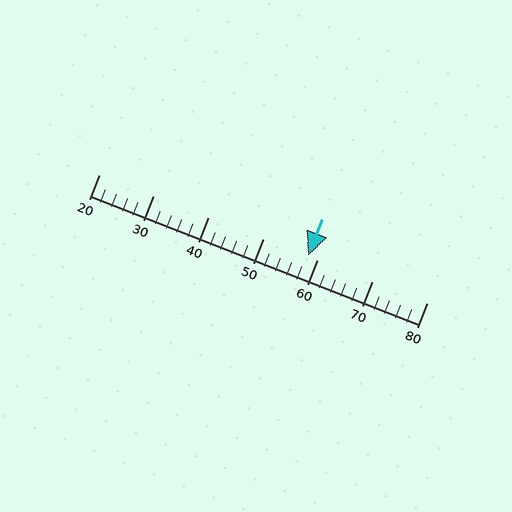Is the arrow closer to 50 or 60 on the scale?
The arrow is closer to 60.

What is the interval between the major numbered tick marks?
The major tick marks are spaced 10 units apart.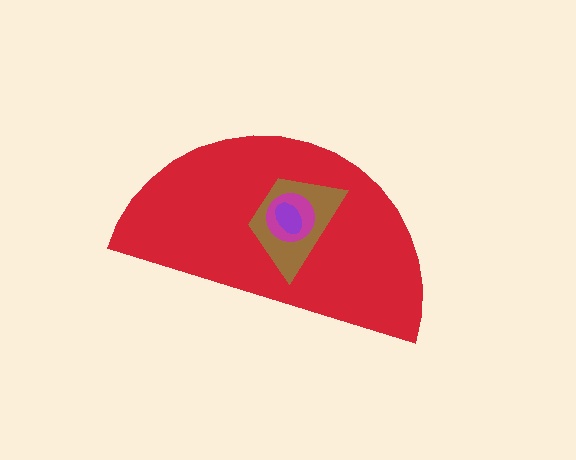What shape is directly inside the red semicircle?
The brown trapezoid.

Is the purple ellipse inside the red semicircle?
Yes.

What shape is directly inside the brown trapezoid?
The magenta circle.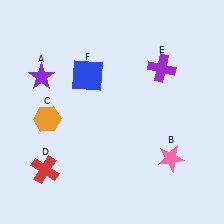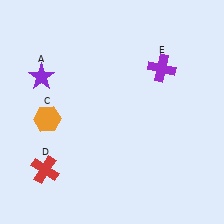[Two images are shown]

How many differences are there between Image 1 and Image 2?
There are 2 differences between the two images.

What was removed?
The blue square (F), the pink star (B) were removed in Image 2.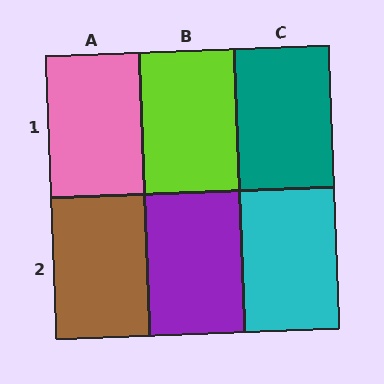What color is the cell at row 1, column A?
Pink.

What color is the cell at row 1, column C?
Teal.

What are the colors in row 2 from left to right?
Brown, purple, cyan.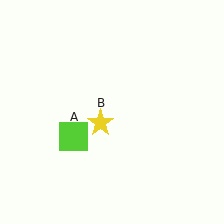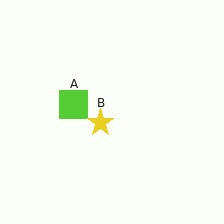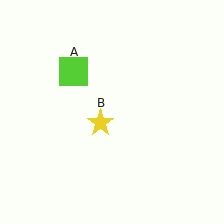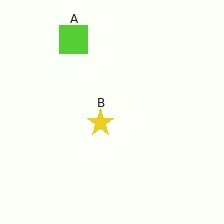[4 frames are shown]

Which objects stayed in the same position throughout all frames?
Yellow star (object B) remained stationary.